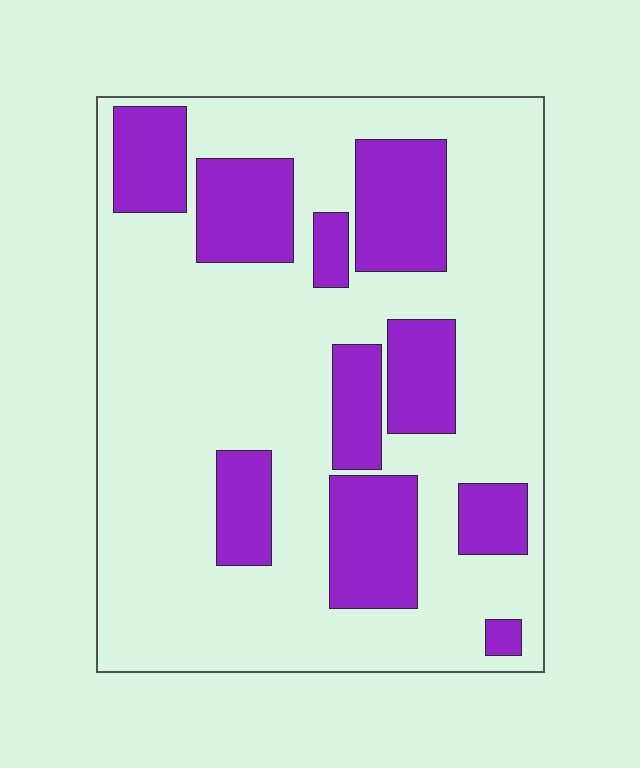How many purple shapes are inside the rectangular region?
10.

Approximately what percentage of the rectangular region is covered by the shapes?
Approximately 30%.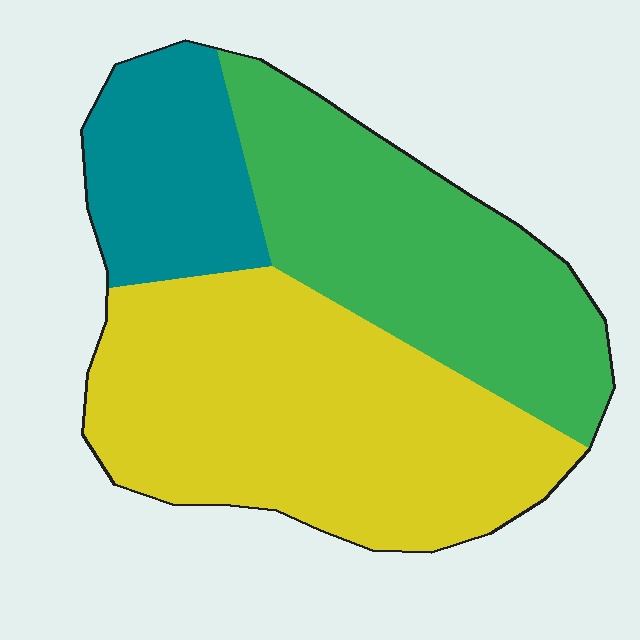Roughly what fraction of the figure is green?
Green covers roughly 35% of the figure.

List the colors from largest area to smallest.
From largest to smallest: yellow, green, teal.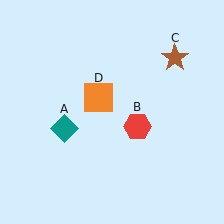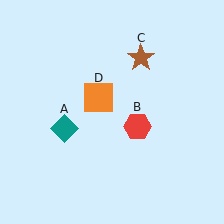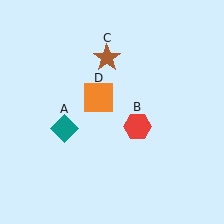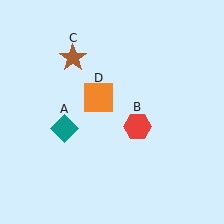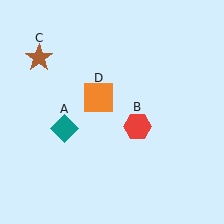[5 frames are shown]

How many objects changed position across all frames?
1 object changed position: brown star (object C).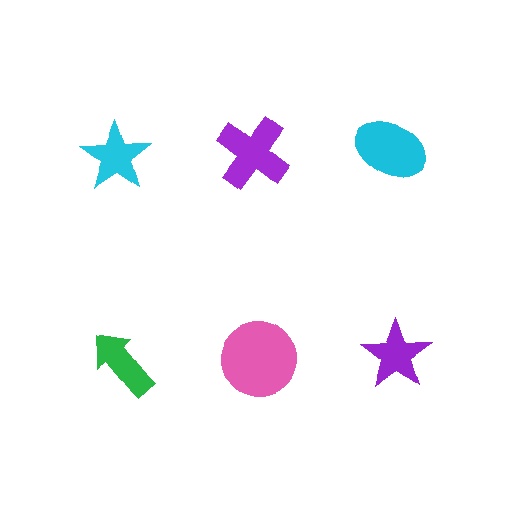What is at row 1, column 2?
A purple cross.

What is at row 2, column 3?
A purple star.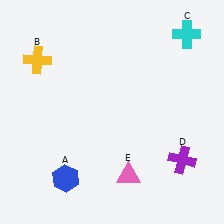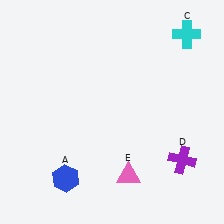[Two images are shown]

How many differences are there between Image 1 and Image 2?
There is 1 difference between the two images.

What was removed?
The yellow cross (B) was removed in Image 2.